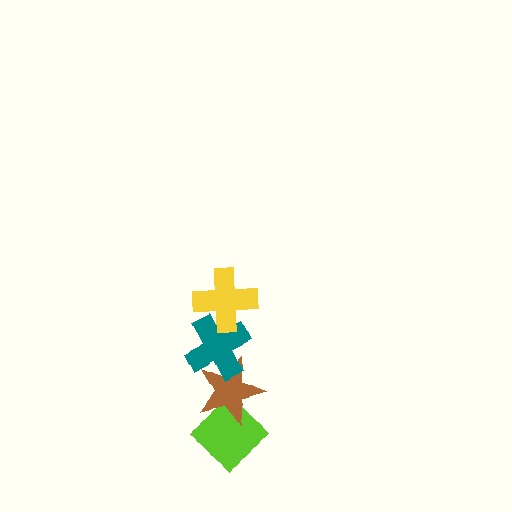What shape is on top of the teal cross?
The yellow cross is on top of the teal cross.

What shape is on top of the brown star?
The teal cross is on top of the brown star.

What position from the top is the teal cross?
The teal cross is 2nd from the top.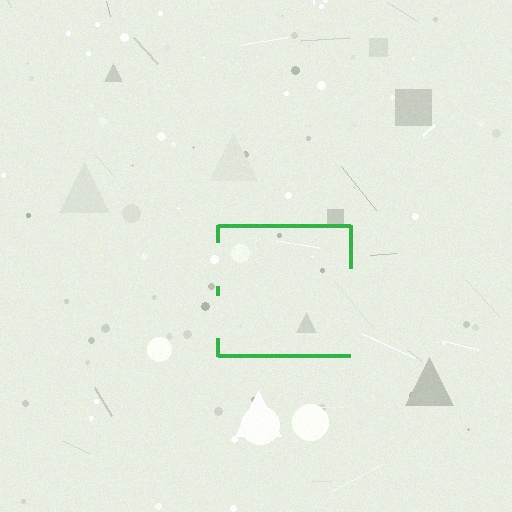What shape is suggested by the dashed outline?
The dashed outline suggests a square.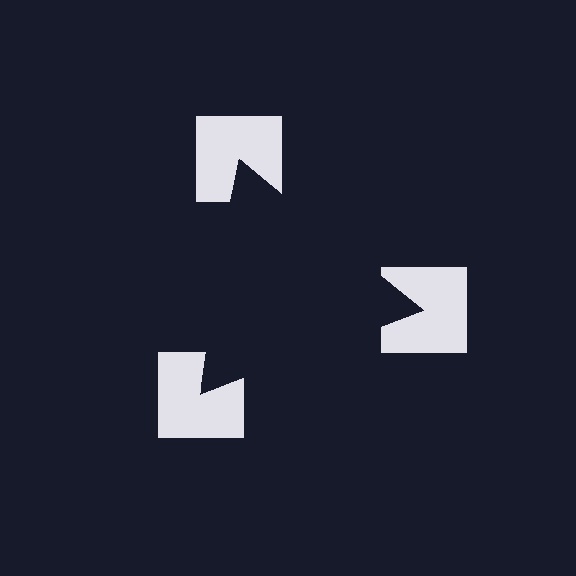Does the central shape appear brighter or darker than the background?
It typically appears slightly darker than the background, even though no actual brightness change is drawn.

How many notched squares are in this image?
There are 3 — one at each vertex of the illusory triangle.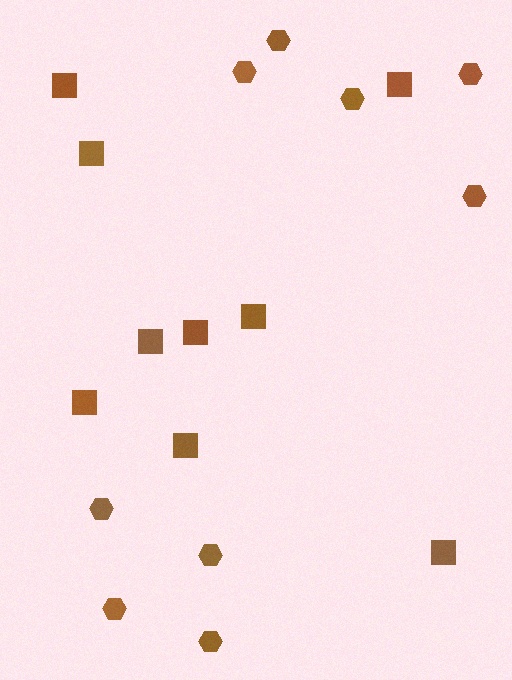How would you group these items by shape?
There are 2 groups: one group of hexagons (9) and one group of squares (9).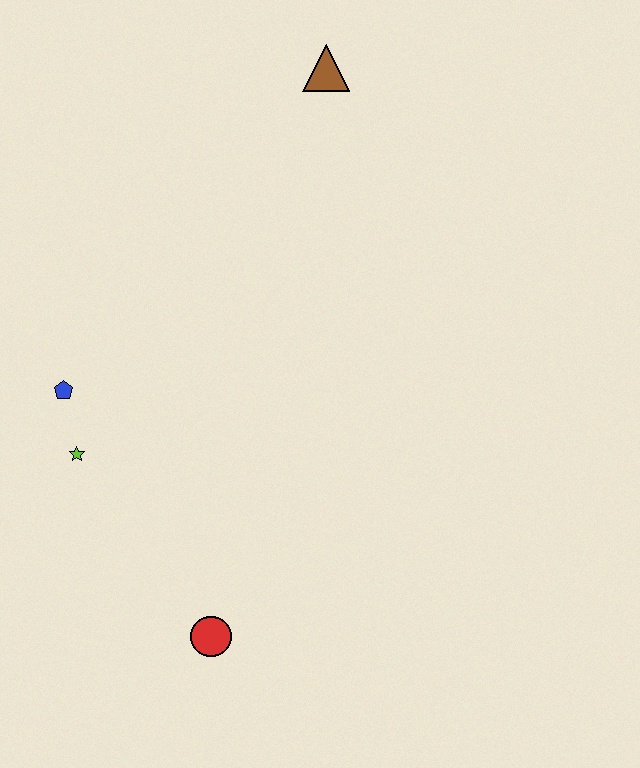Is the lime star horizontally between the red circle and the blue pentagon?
Yes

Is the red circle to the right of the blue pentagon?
Yes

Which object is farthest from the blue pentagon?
The brown triangle is farthest from the blue pentagon.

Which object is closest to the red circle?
The lime star is closest to the red circle.